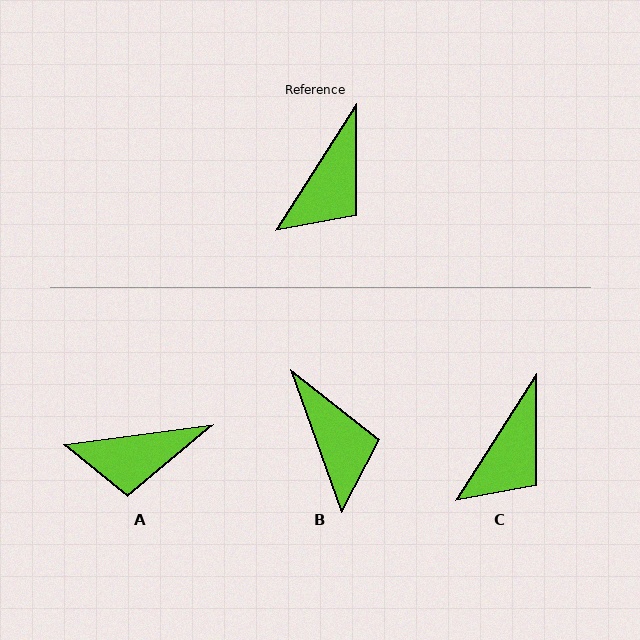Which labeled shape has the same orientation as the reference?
C.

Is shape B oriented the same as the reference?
No, it is off by about 52 degrees.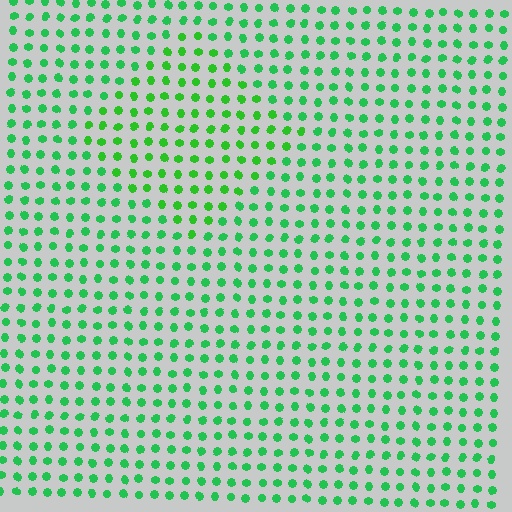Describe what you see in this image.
The image is filled with small green elements in a uniform arrangement. A diamond-shaped region is visible where the elements are tinted to a slightly different hue, forming a subtle color boundary.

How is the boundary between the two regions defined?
The boundary is defined purely by a slight shift in hue (about 20 degrees). Spacing, size, and orientation are identical on both sides.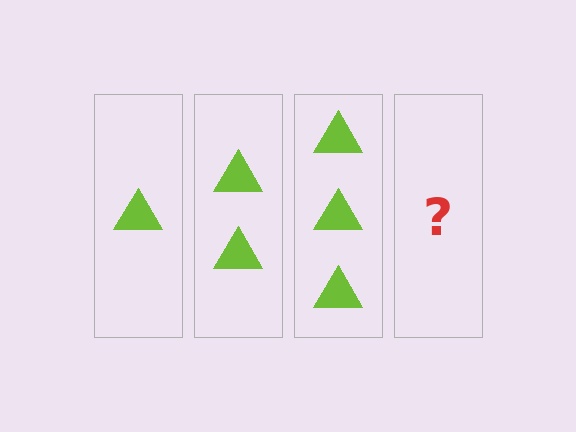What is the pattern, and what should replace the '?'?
The pattern is that each step adds one more triangle. The '?' should be 4 triangles.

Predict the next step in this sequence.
The next step is 4 triangles.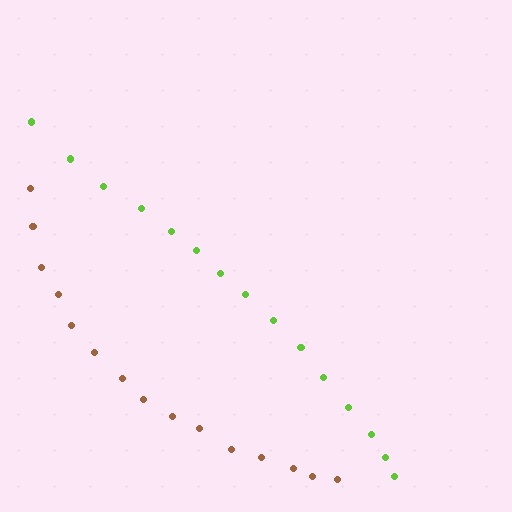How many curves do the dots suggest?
There are 2 distinct paths.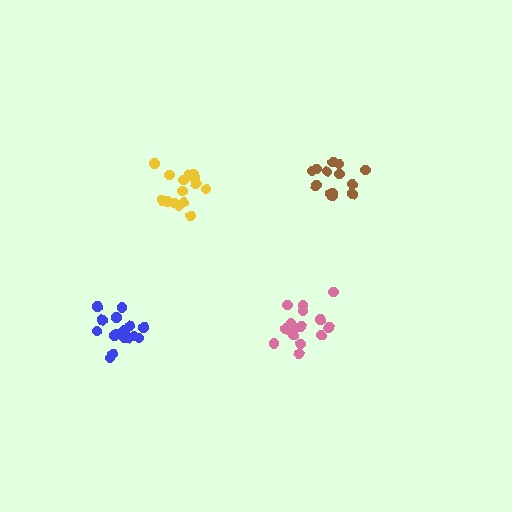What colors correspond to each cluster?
The clusters are colored: brown, pink, blue, yellow.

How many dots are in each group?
Group 1: 14 dots, Group 2: 16 dots, Group 3: 16 dots, Group 4: 15 dots (61 total).